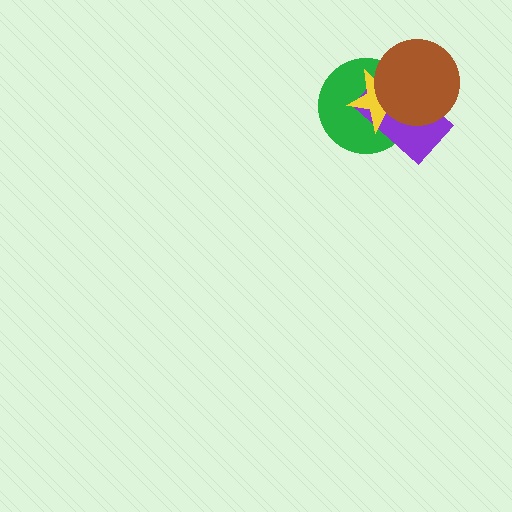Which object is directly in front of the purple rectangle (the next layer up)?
The yellow star is directly in front of the purple rectangle.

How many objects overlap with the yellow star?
3 objects overlap with the yellow star.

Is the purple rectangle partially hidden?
Yes, it is partially covered by another shape.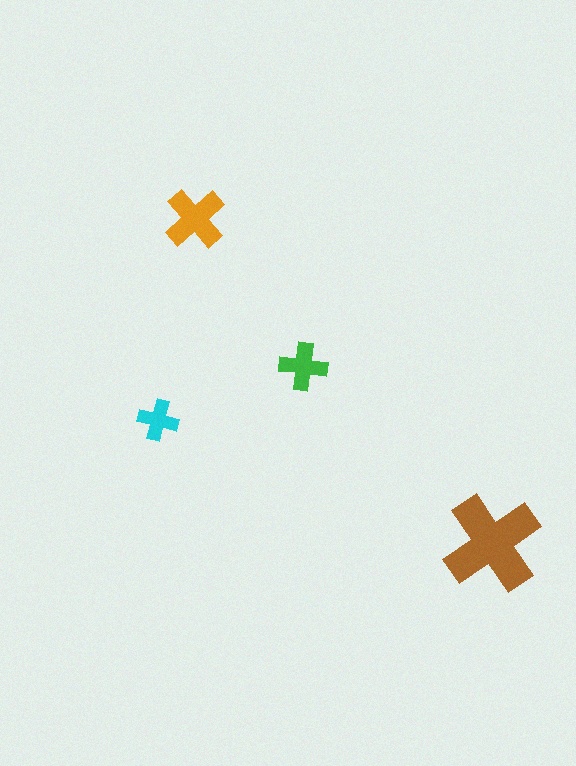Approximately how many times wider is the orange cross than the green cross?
About 1.5 times wider.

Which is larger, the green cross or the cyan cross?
The green one.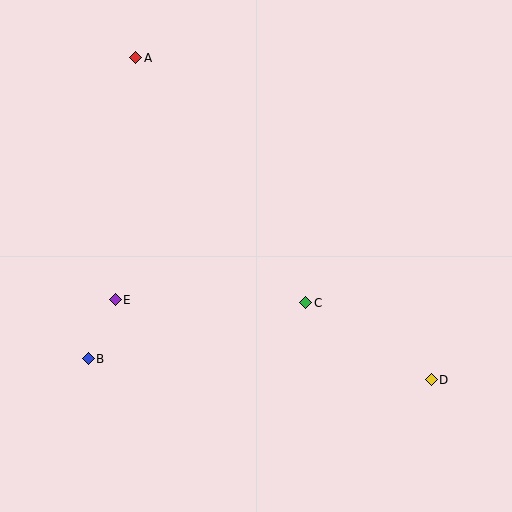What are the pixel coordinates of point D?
Point D is at (431, 380).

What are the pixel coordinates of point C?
Point C is at (306, 303).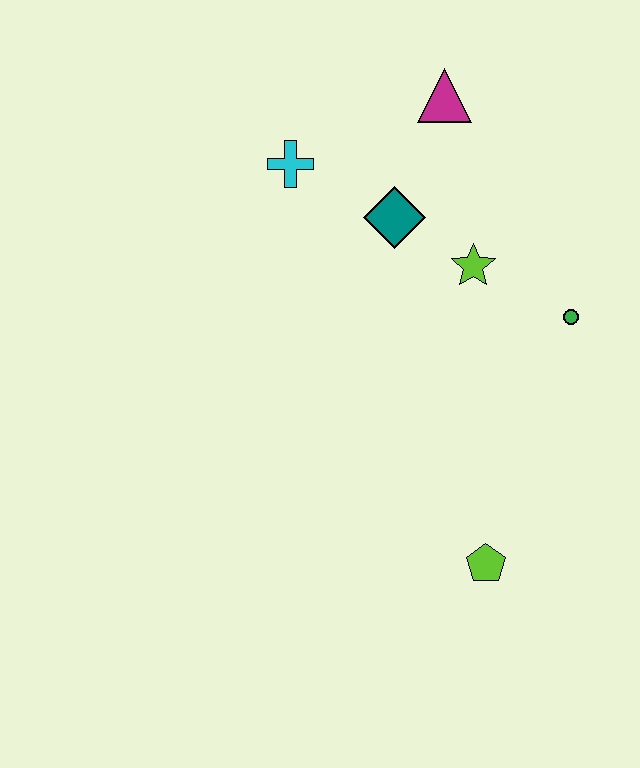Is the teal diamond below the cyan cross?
Yes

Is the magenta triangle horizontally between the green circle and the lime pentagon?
No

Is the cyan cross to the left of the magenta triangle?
Yes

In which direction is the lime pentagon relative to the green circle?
The lime pentagon is below the green circle.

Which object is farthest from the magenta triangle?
The lime pentagon is farthest from the magenta triangle.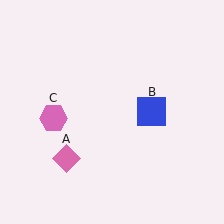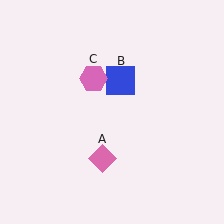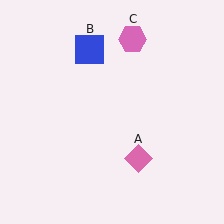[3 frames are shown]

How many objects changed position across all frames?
3 objects changed position: pink diamond (object A), blue square (object B), pink hexagon (object C).